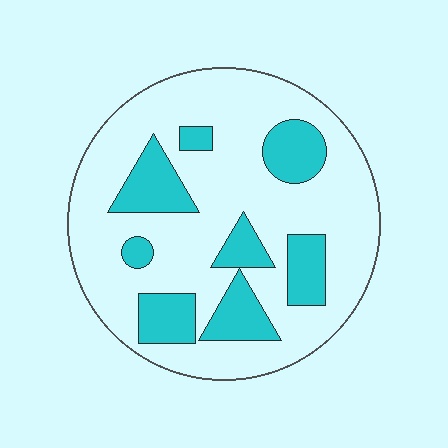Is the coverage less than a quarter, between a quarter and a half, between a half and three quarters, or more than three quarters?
Between a quarter and a half.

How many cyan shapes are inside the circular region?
8.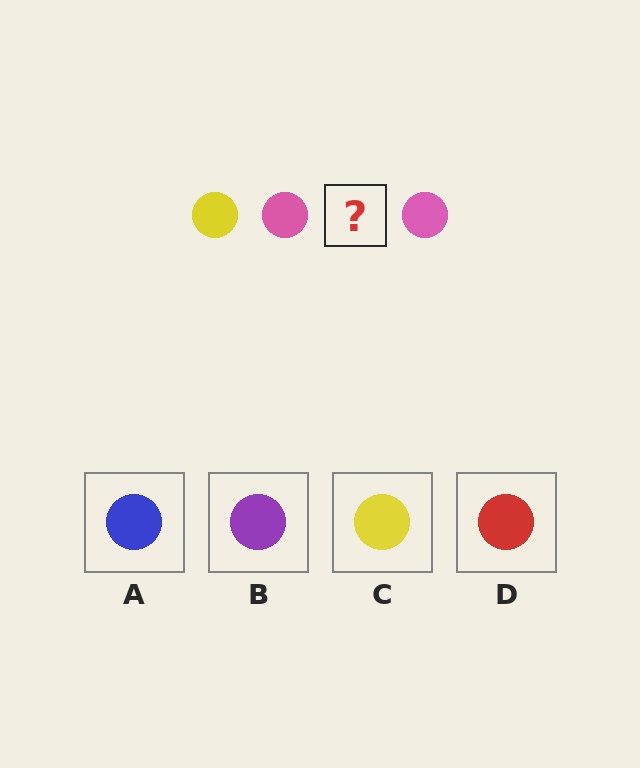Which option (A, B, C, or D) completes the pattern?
C.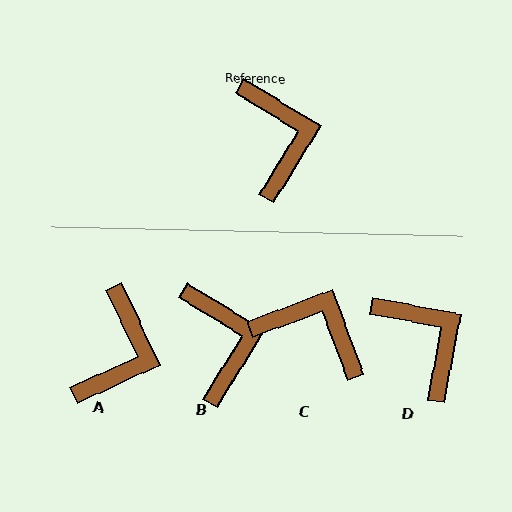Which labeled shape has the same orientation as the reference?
B.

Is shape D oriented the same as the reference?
No, it is off by about 21 degrees.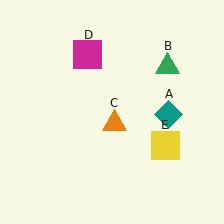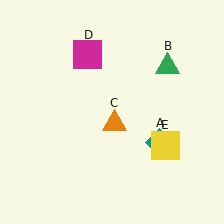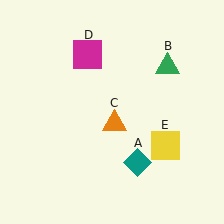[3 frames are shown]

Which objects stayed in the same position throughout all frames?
Green triangle (object B) and orange triangle (object C) and magenta square (object D) and yellow square (object E) remained stationary.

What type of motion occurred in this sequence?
The teal diamond (object A) rotated clockwise around the center of the scene.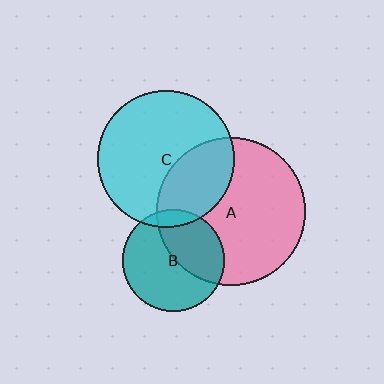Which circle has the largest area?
Circle A (pink).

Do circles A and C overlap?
Yes.